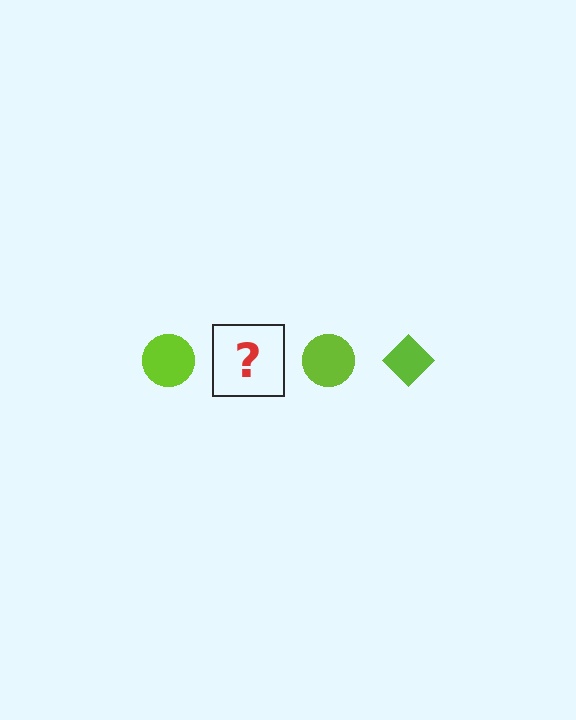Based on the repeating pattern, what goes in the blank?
The blank should be a lime diamond.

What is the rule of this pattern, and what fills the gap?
The rule is that the pattern cycles through circle, diamond shapes in lime. The gap should be filled with a lime diamond.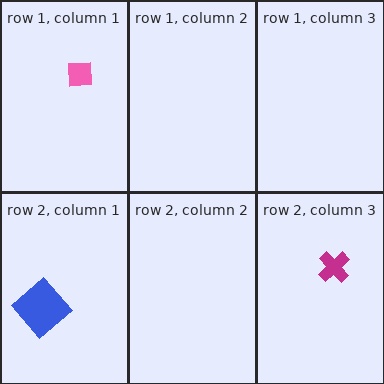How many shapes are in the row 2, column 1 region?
1.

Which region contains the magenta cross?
The row 2, column 3 region.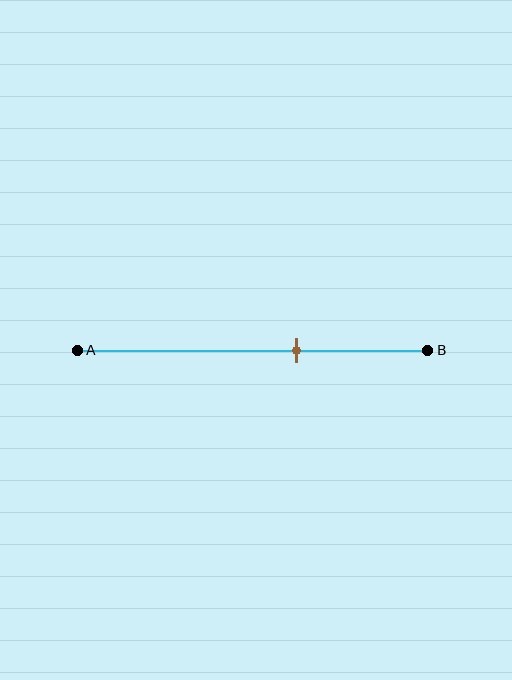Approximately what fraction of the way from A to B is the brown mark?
The brown mark is approximately 65% of the way from A to B.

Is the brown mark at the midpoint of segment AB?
No, the mark is at about 65% from A, not at the 50% midpoint.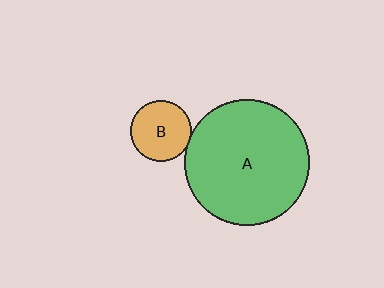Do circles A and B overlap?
Yes.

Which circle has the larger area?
Circle A (green).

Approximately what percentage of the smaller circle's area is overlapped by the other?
Approximately 5%.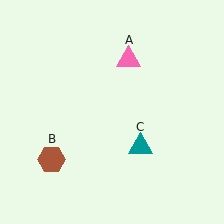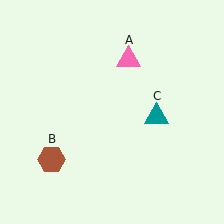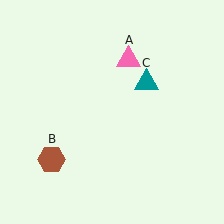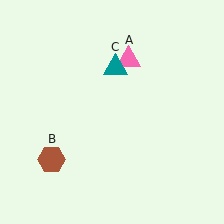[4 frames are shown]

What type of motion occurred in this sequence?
The teal triangle (object C) rotated counterclockwise around the center of the scene.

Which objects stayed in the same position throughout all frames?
Pink triangle (object A) and brown hexagon (object B) remained stationary.